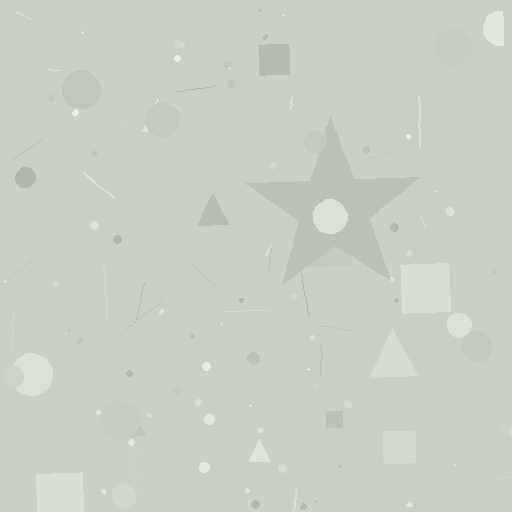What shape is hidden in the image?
A star is hidden in the image.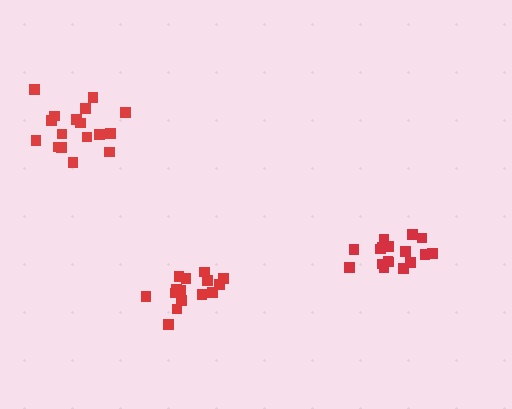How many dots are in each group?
Group 1: 17 dots, Group 2: 15 dots, Group 3: 17 dots (49 total).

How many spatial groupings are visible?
There are 3 spatial groupings.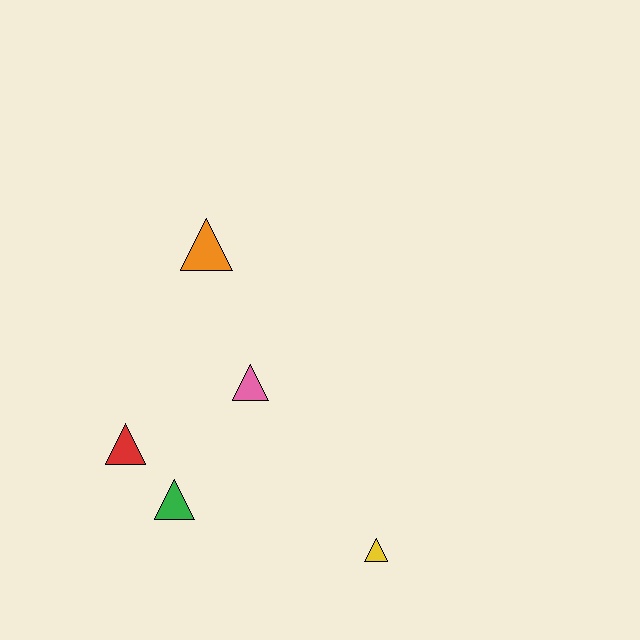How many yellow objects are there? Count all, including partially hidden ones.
There is 1 yellow object.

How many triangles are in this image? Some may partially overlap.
There are 5 triangles.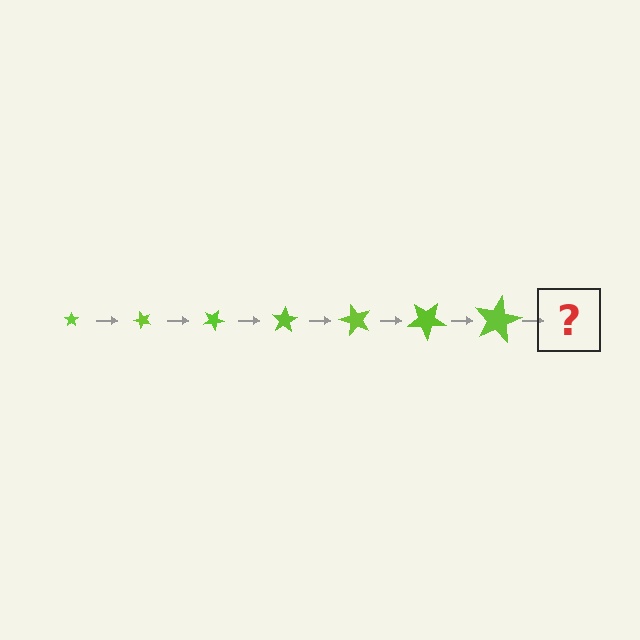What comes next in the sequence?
The next element should be a star, larger than the previous one and rotated 350 degrees from the start.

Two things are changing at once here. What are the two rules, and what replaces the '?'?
The two rules are that the star grows larger each step and it rotates 50 degrees each step. The '?' should be a star, larger than the previous one and rotated 350 degrees from the start.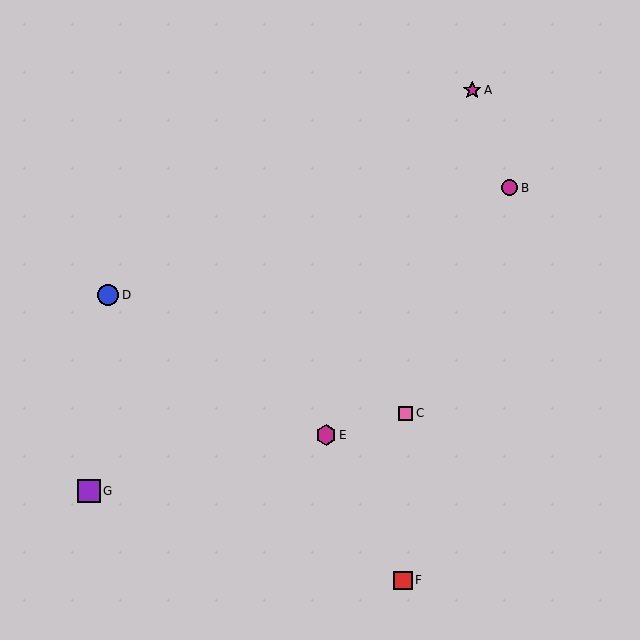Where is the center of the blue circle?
The center of the blue circle is at (108, 295).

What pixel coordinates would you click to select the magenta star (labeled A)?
Click at (472, 90) to select the magenta star A.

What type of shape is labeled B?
Shape B is a magenta circle.